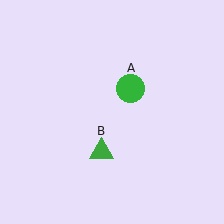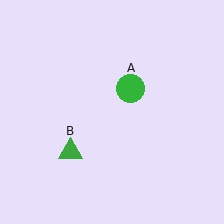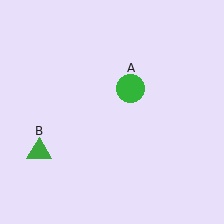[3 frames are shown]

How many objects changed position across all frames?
1 object changed position: green triangle (object B).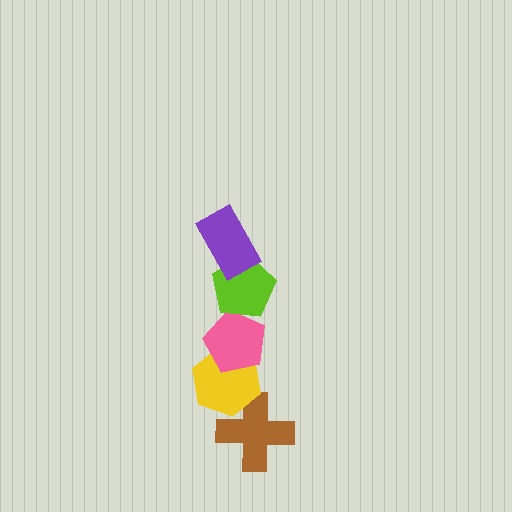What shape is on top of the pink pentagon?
The lime pentagon is on top of the pink pentagon.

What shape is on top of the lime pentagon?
The purple rectangle is on top of the lime pentagon.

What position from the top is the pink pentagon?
The pink pentagon is 3rd from the top.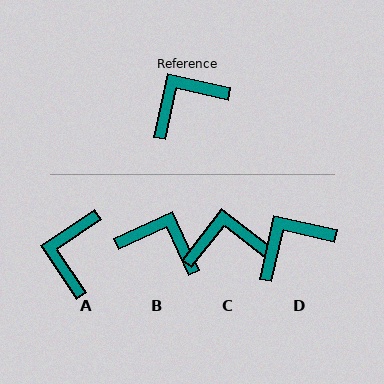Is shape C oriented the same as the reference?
No, it is off by about 25 degrees.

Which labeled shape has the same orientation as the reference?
D.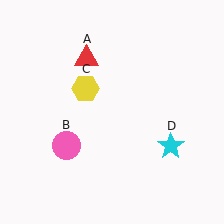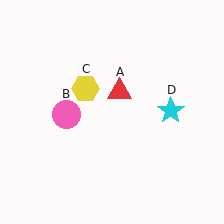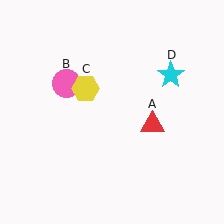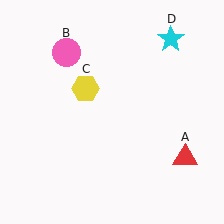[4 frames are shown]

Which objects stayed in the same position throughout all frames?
Yellow hexagon (object C) remained stationary.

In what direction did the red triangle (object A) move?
The red triangle (object A) moved down and to the right.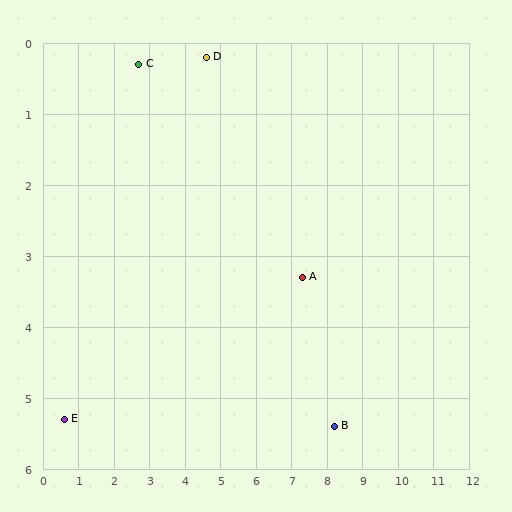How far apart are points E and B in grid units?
Points E and B are about 7.6 grid units apart.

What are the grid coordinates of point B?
Point B is at approximately (8.2, 5.4).